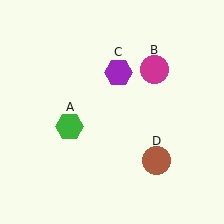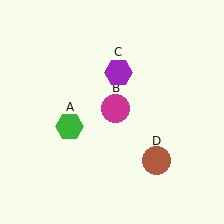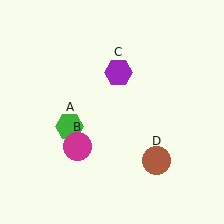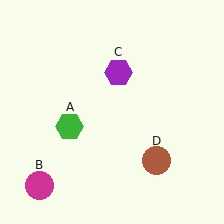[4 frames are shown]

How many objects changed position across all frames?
1 object changed position: magenta circle (object B).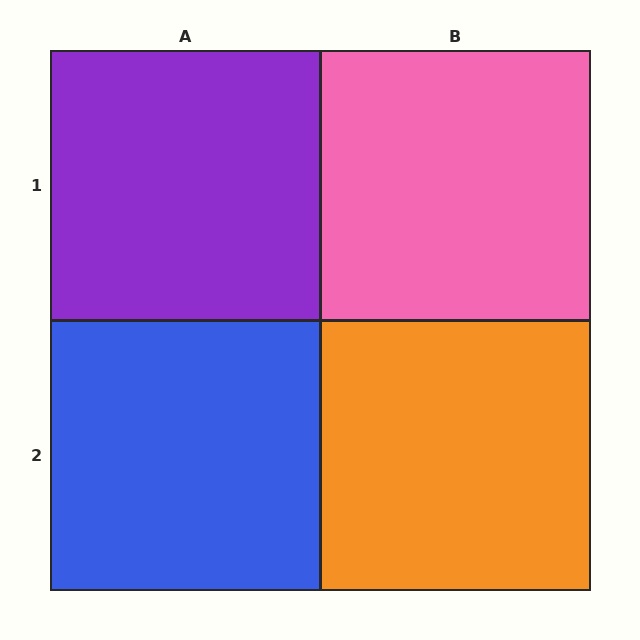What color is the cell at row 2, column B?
Orange.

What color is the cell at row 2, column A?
Blue.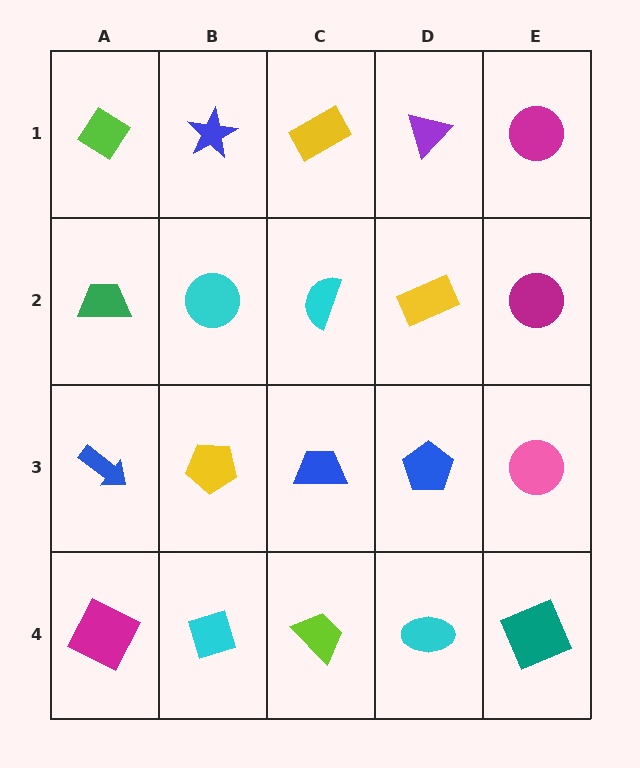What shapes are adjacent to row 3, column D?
A yellow rectangle (row 2, column D), a cyan ellipse (row 4, column D), a blue trapezoid (row 3, column C), a pink circle (row 3, column E).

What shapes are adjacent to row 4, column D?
A blue pentagon (row 3, column D), a lime trapezoid (row 4, column C), a teal square (row 4, column E).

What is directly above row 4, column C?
A blue trapezoid.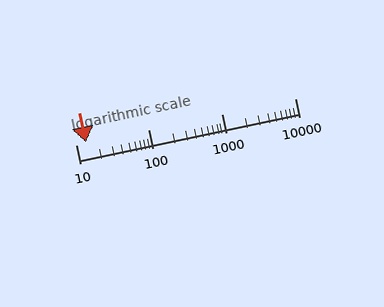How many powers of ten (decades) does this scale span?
The scale spans 3 decades, from 10 to 10000.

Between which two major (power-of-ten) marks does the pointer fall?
The pointer is between 10 and 100.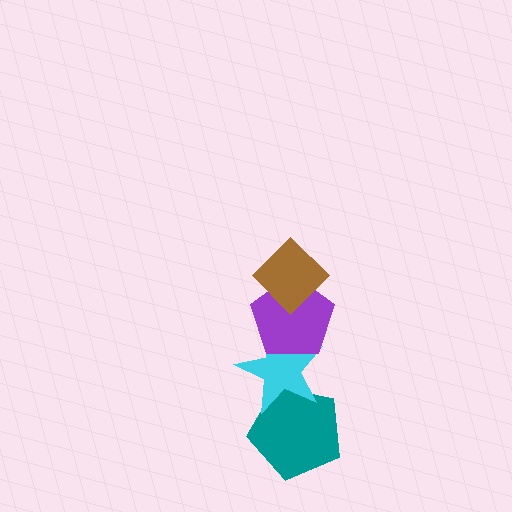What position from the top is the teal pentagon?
The teal pentagon is 4th from the top.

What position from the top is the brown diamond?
The brown diamond is 1st from the top.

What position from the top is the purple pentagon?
The purple pentagon is 2nd from the top.